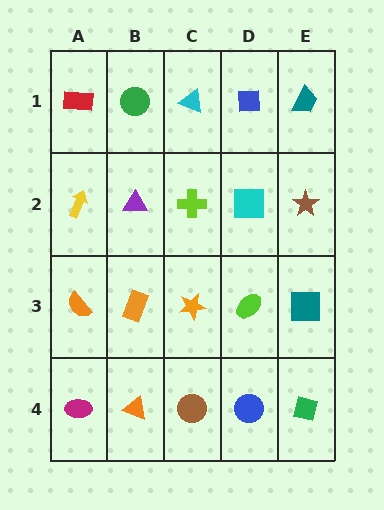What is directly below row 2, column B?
An orange rectangle.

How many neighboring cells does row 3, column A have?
3.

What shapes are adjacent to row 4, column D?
A lime ellipse (row 3, column D), a brown circle (row 4, column C), a green square (row 4, column E).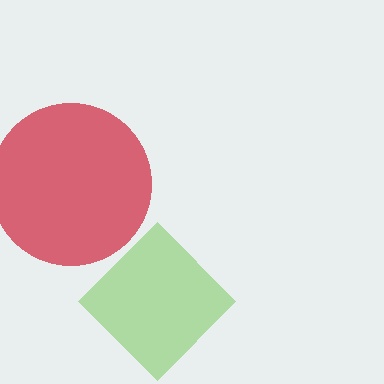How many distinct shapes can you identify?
There are 2 distinct shapes: a red circle, a lime diamond.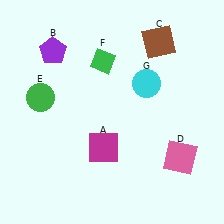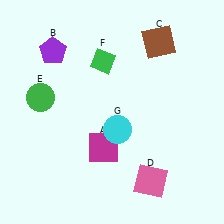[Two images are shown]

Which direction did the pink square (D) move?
The pink square (D) moved left.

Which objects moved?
The objects that moved are: the pink square (D), the cyan circle (G).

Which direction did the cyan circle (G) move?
The cyan circle (G) moved down.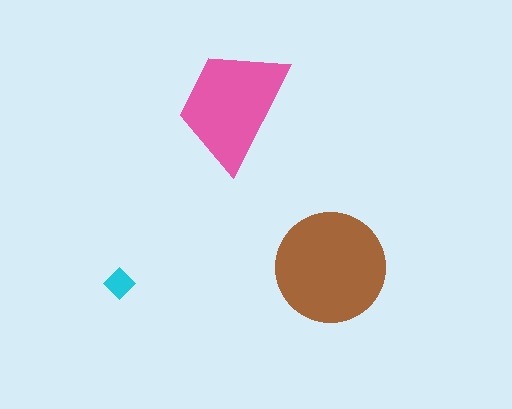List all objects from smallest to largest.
The cyan diamond, the pink trapezoid, the brown circle.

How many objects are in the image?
There are 3 objects in the image.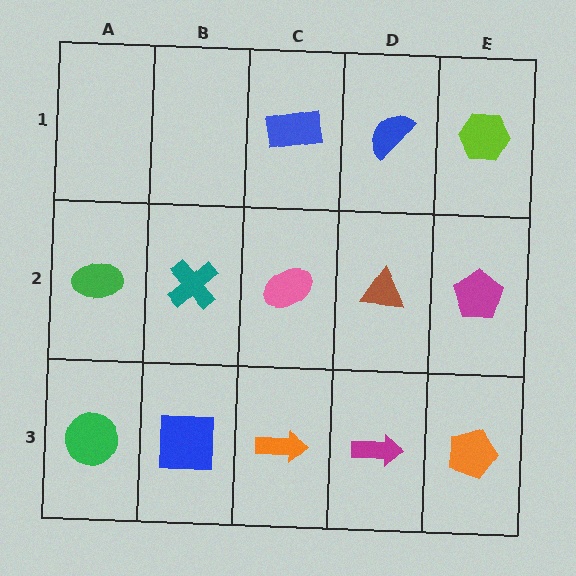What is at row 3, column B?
A blue square.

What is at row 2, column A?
A green ellipse.